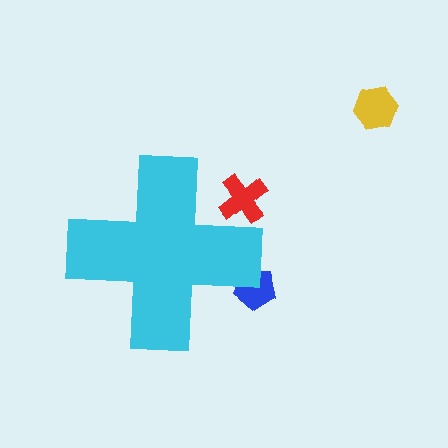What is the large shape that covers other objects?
A cyan cross.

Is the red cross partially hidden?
Yes, the red cross is partially hidden behind the cyan cross.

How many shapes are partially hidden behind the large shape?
2 shapes are partially hidden.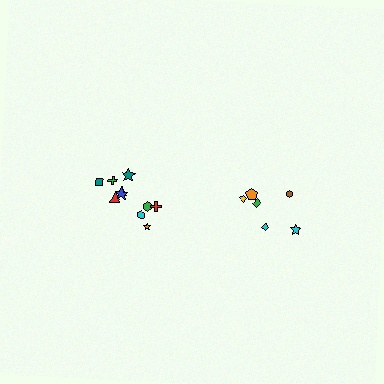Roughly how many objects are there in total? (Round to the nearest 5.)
Roughly 15 objects in total.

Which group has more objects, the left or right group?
The left group.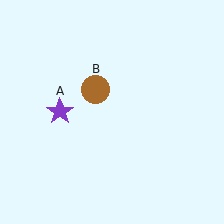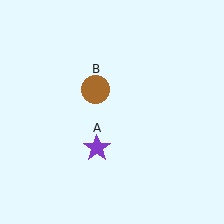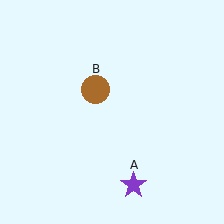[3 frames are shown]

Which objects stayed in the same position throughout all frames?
Brown circle (object B) remained stationary.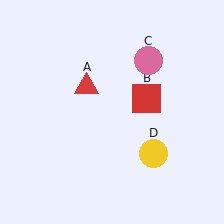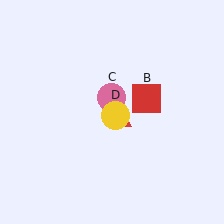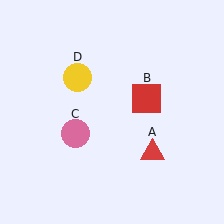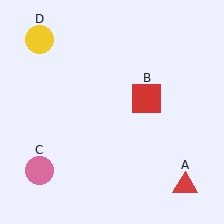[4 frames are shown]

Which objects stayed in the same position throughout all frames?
Red square (object B) remained stationary.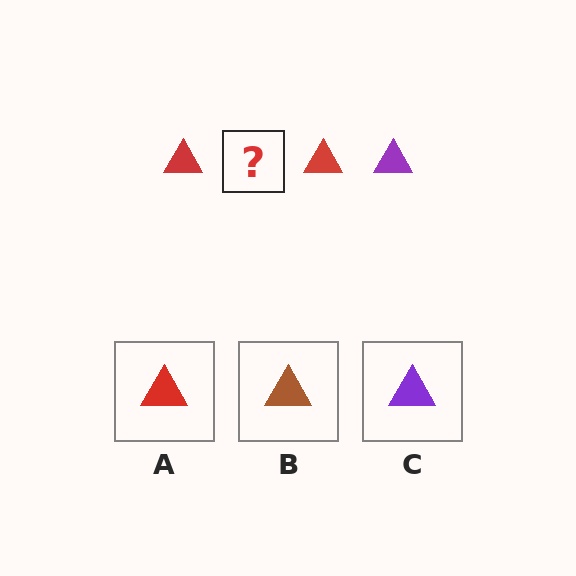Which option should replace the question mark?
Option C.